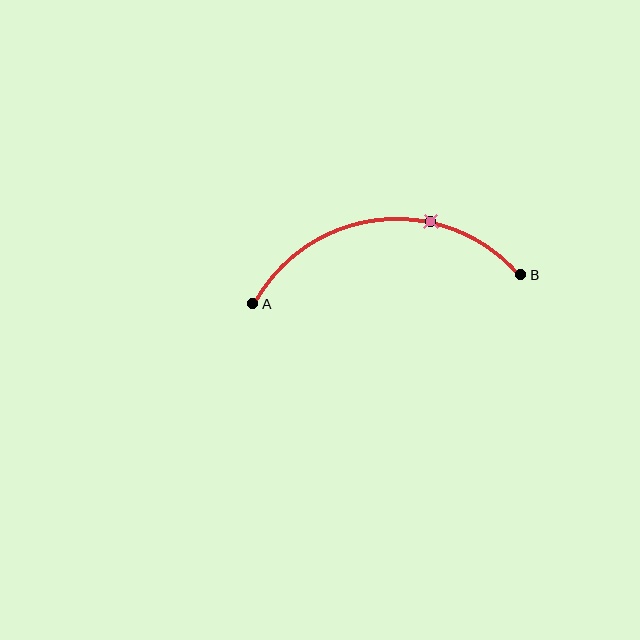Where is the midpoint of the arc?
The arc midpoint is the point on the curve farthest from the straight line joining A and B. It sits above that line.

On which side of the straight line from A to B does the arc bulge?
The arc bulges above the straight line connecting A and B.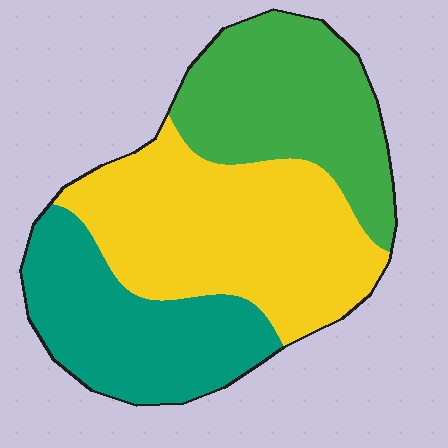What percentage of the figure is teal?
Teal covers around 30% of the figure.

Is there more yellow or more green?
Yellow.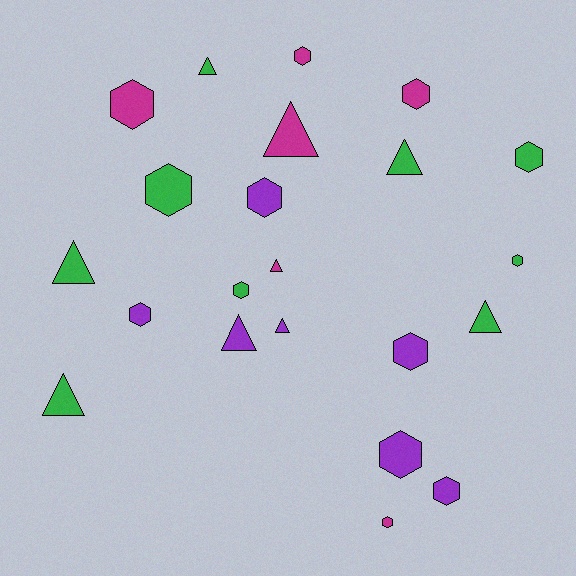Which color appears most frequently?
Green, with 9 objects.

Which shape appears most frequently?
Hexagon, with 13 objects.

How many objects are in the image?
There are 22 objects.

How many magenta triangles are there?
There are 2 magenta triangles.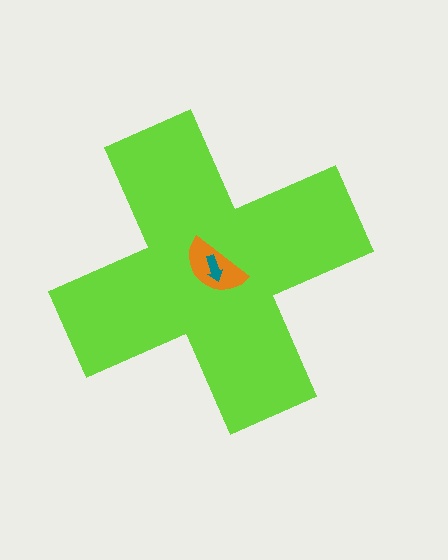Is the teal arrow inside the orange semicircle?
Yes.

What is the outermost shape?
The lime cross.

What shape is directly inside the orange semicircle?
The teal arrow.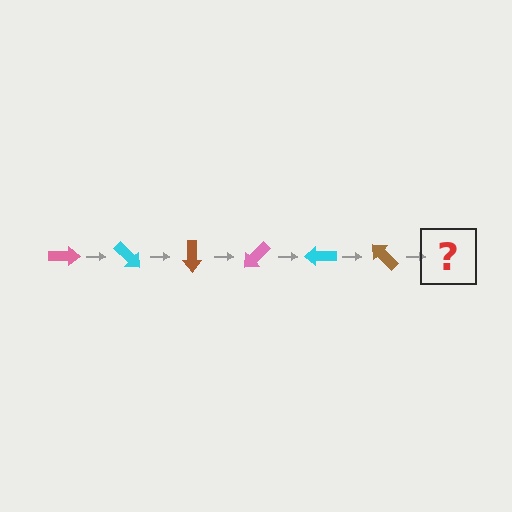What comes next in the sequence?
The next element should be a pink arrow, rotated 270 degrees from the start.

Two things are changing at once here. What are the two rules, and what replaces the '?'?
The two rules are that it rotates 45 degrees each step and the color cycles through pink, cyan, and brown. The '?' should be a pink arrow, rotated 270 degrees from the start.